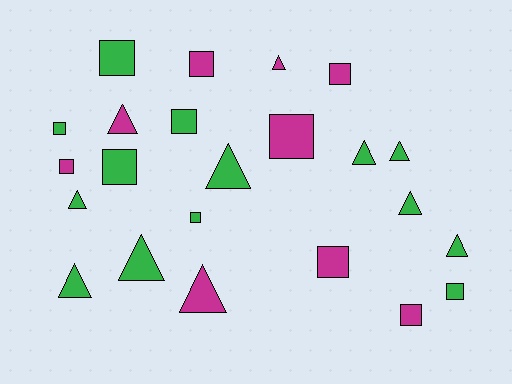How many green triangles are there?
There are 8 green triangles.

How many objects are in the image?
There are 23 objects.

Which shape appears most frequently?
Square, with 12 objects.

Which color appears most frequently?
Green, with 14 objects.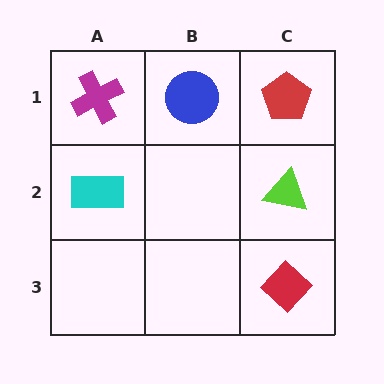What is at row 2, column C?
A lime triangle.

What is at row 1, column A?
A magenta cross.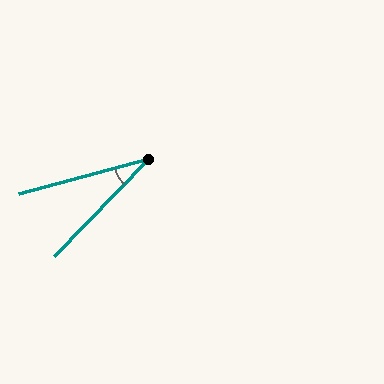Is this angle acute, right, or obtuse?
It is acute.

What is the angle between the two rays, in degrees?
Approximately 31 degrees.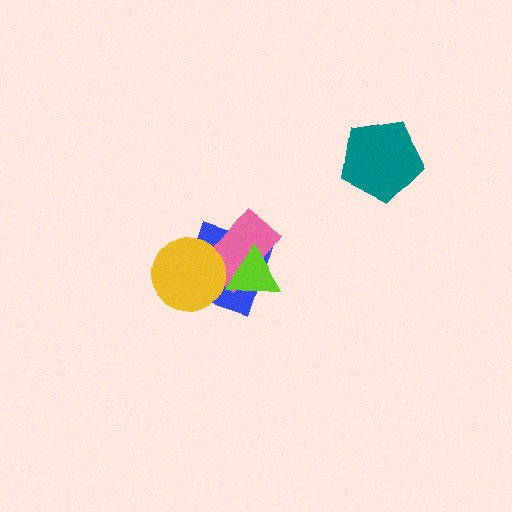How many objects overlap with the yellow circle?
2 objects overlap with the yellow circle.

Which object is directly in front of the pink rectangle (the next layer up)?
The yellow circle is directly in front of the pink rectangle.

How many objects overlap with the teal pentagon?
0 objects overlap with the teal pentagon.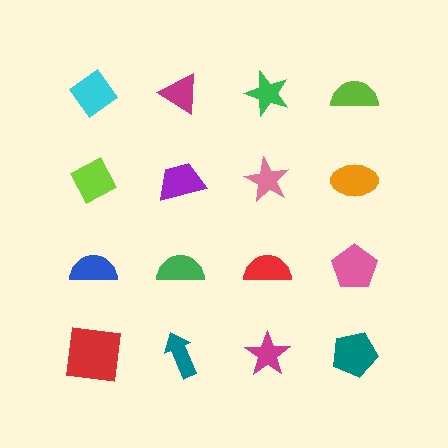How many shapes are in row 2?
4 shapes.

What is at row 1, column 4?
A lime semicircle.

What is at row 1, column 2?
A magenta triangle.